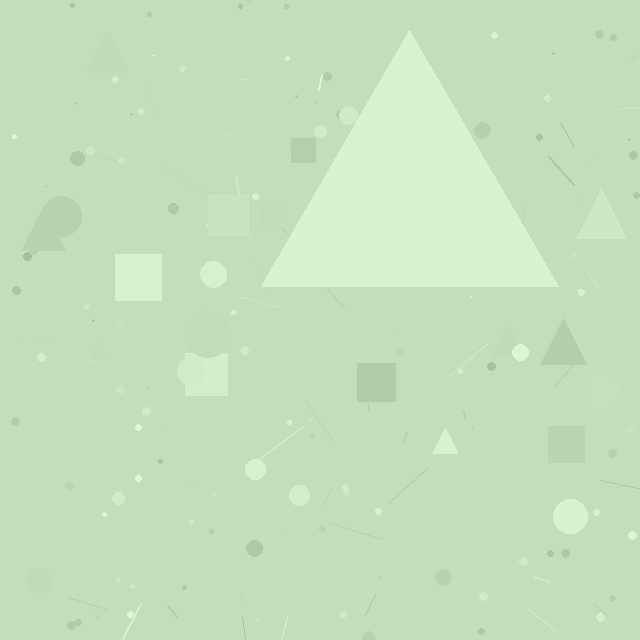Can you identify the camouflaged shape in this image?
The camouflaged shape is a triangle.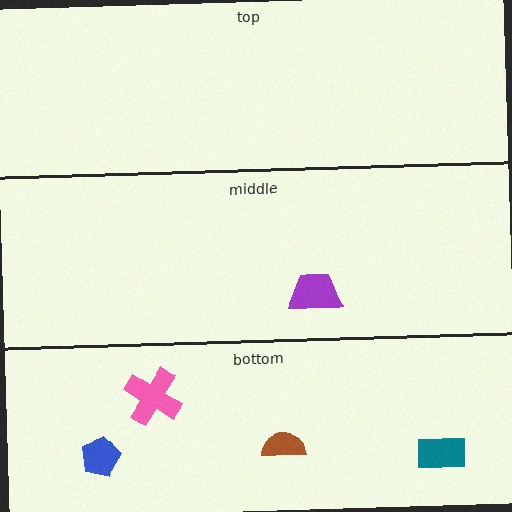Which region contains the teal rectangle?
The bottom region.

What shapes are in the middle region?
The purple trapezoid.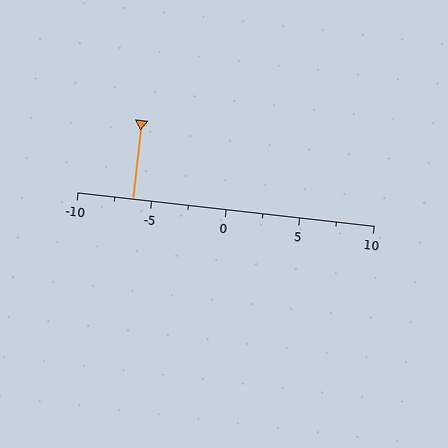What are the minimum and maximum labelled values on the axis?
The axis runs from -10 to 10.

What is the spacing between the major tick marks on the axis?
The major ticks are spaced 5 apart.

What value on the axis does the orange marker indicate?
The marker indicates approximately -6.2.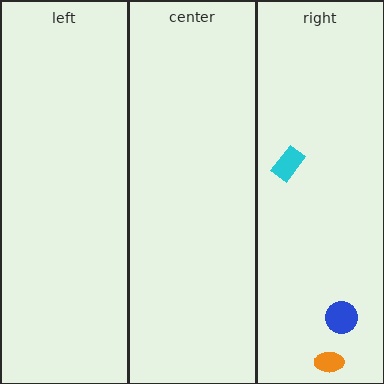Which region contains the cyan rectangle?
The right region.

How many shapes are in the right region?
3.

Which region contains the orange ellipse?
The right region.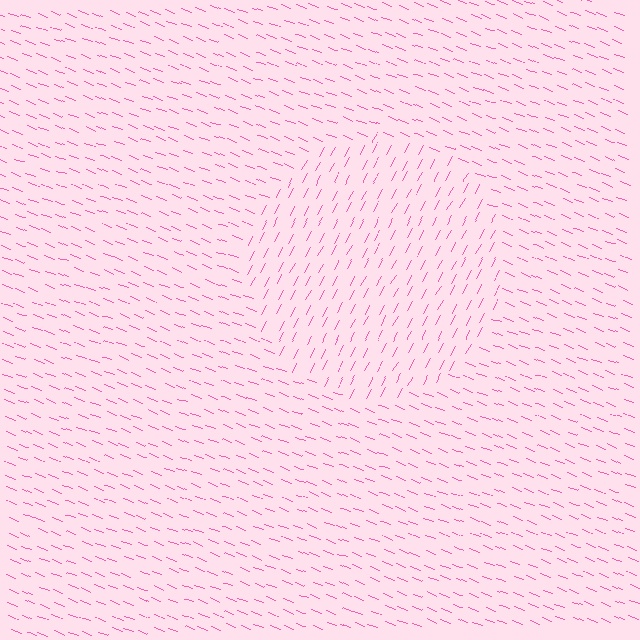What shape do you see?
I see a circle.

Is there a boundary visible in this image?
Yes, there is a texture boundary formed by a change in line orientation.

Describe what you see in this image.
The image is filled with small pink line segments. A circle region in the image has lines oriented differently from the surrounding lines, creating a visible texture boundary.